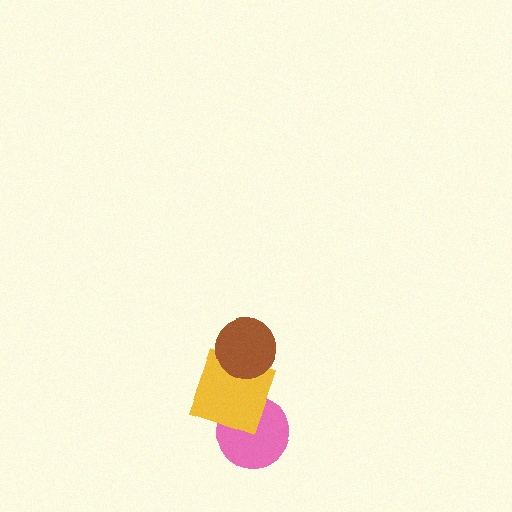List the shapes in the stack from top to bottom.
From top to bottom: the brown circle, the yellow square, the pink circle.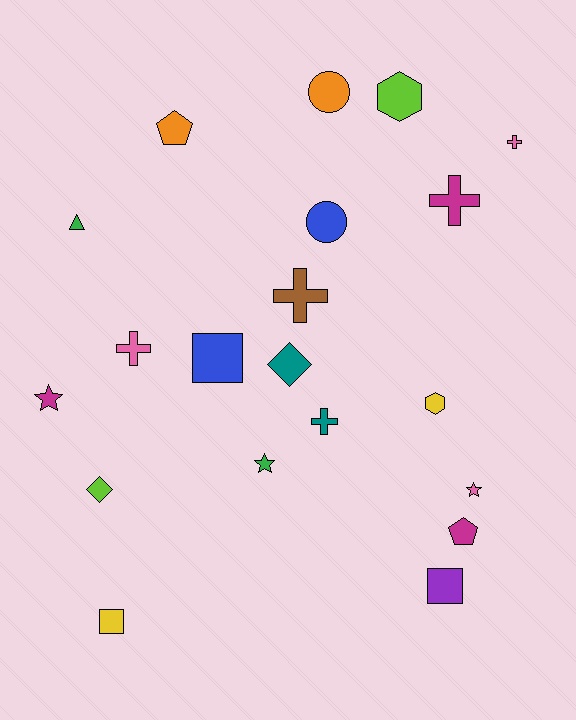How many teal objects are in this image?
There are 2 teal objects.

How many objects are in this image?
There are 20 objects.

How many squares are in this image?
There are 3 squares.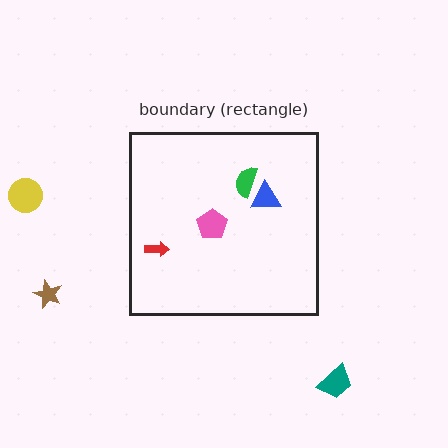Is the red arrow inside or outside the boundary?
Inside.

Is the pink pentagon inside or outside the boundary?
Inside.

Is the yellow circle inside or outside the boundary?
Outside.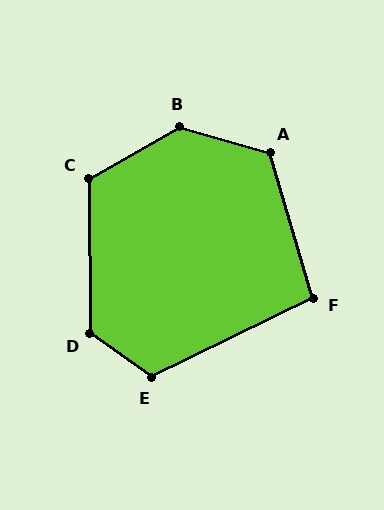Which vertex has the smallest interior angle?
F, at approximately 100 degrees.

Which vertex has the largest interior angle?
B, at approximately 135 degrees.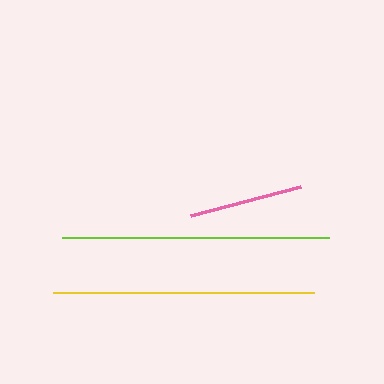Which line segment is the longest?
The lime line is the longest at approximately 267 pixels.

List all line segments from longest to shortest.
From longest to shortest: lime, yellow, pink.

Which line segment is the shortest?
The pink line is the shortest at approximately 114 pixels.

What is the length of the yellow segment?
The yellow segment is approximately 261 pixels long.